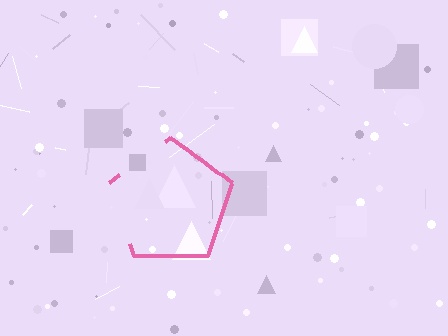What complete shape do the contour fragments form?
The contour fragments form a pentagon.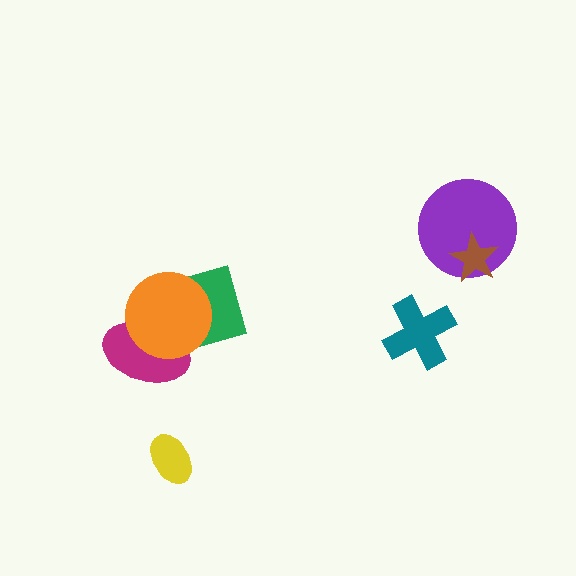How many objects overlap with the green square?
2 objects overlap with the green square.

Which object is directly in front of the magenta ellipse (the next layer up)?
The green square is directly in front of the magenta ellipse.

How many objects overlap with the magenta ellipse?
2 objects overlap with the magenta ellipse.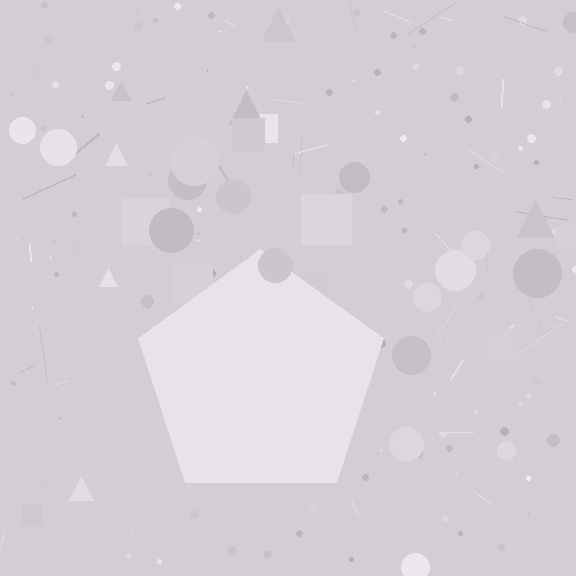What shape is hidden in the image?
A pentagon is hidden in the image.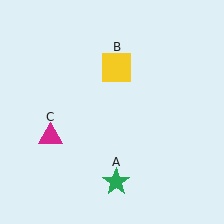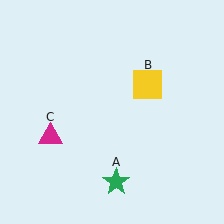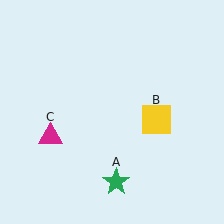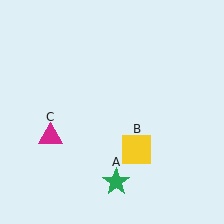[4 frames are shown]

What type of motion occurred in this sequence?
The yellow square (object B) rotated clockwise around the center of the scene.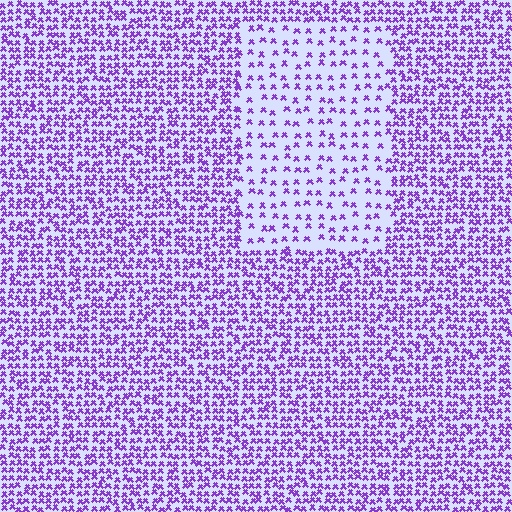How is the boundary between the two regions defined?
The boundary is defined by a change in element density (approximately 2.4x ratio). All elements are the same color, size, and shape.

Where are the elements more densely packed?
The elements are more densely packed outside the rectangle boundary.